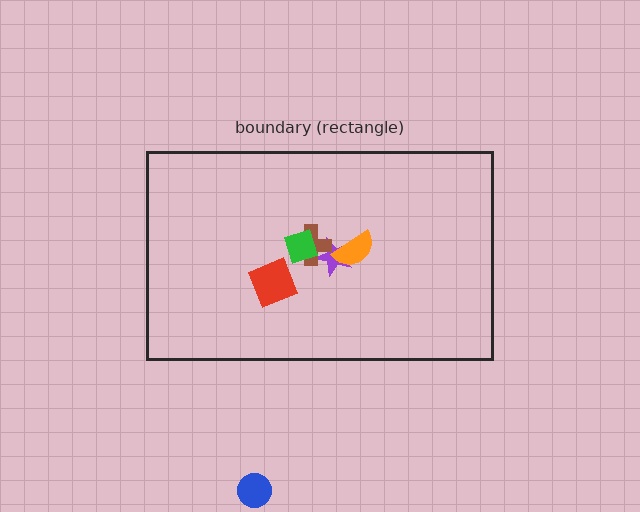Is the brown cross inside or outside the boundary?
Inside.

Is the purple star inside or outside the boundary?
Inside.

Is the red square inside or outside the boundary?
Inside.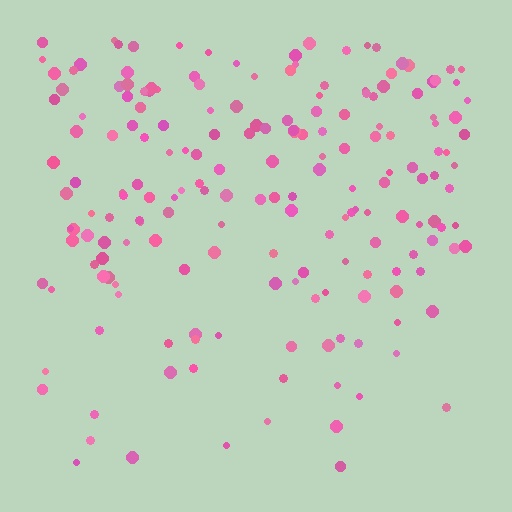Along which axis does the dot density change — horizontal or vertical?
Vertical.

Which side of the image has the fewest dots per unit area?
The bottom.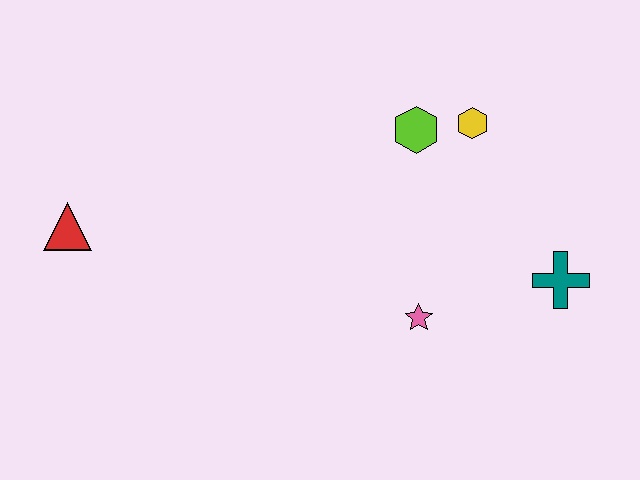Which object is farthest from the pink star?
The red triangle is farthest from the pink star.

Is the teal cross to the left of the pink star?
No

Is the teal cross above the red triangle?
No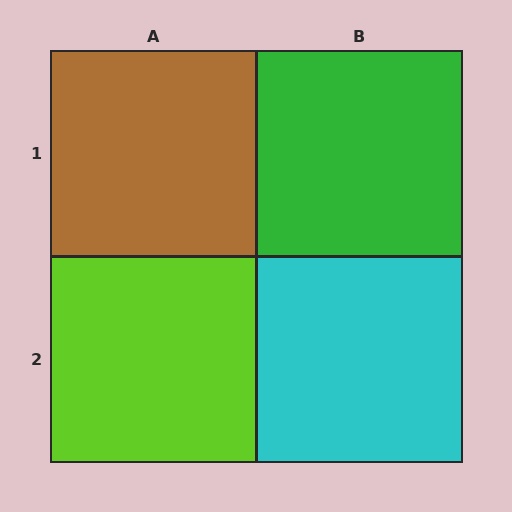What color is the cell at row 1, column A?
Brown.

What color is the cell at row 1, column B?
Green.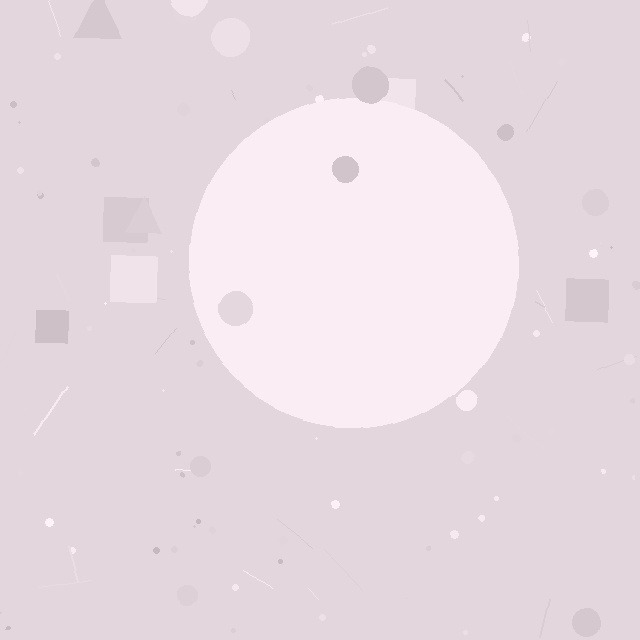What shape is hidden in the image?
A circle is hidden in the image.